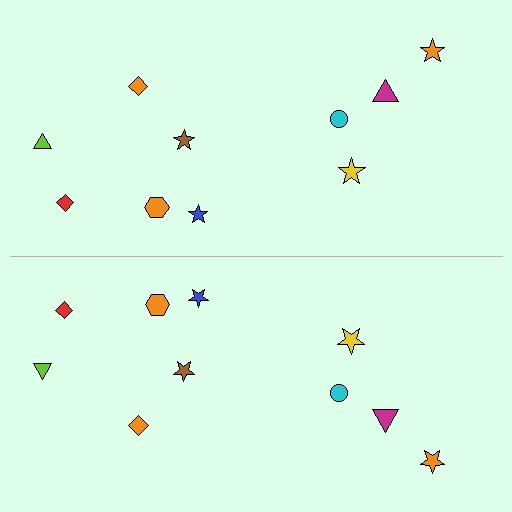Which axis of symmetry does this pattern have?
The pattern has a horizontal axis of symmetry running through the center of the image.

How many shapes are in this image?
There are 20 shapes in this image.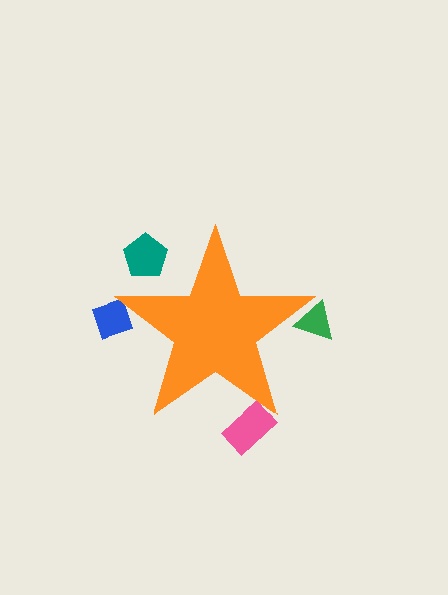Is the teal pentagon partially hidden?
Yes, the teal pentagon is partially hidden behind the orange star.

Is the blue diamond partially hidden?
Yes, the blue diamond is partially hidden behind the orange star.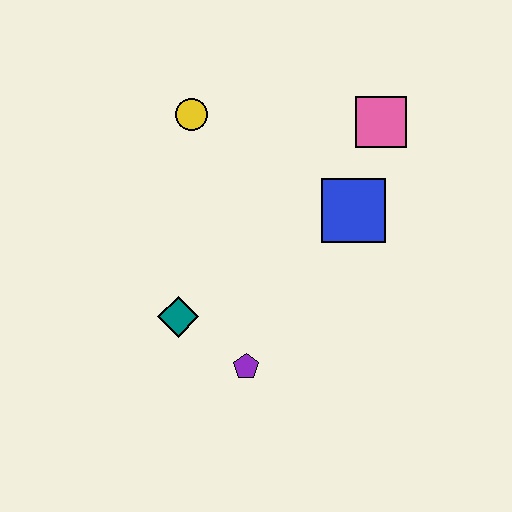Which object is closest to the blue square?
The pink square is closest to the blue square.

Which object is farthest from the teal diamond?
The pink square is farthest from the teal diamond.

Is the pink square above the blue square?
Yes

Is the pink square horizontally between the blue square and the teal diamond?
No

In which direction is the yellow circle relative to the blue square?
The yellow circle is to the left of the blue square.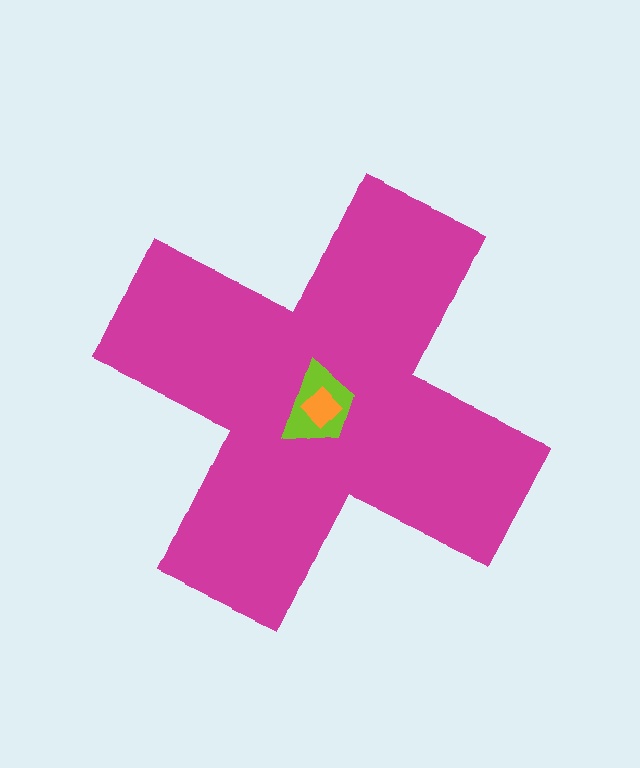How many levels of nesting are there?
3.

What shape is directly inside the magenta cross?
The lime trapezoid.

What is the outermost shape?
The magenta cross.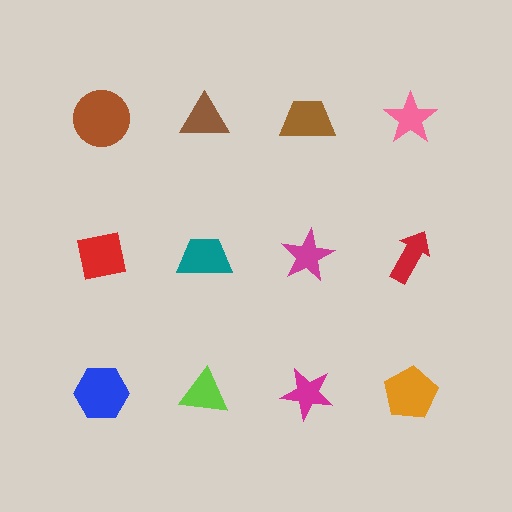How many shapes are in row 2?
4 shapes.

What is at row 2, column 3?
A magenta star.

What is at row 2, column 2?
A teal trapezoid.